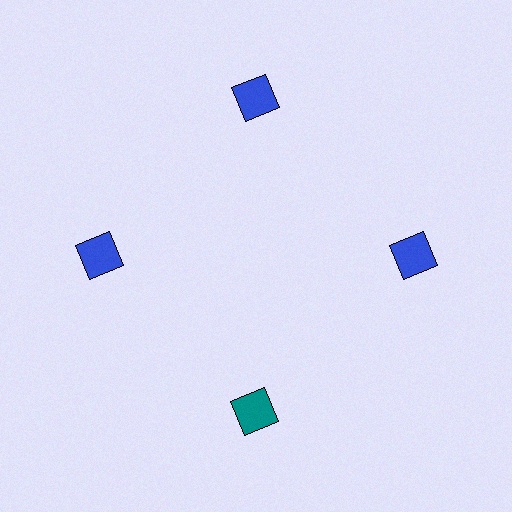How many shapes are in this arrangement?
There are 4 shapes arranged in a ring pattern.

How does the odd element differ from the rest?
It has a different color: teal instead of blue.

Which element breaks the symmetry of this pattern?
The teal square at roughly the 6 o'clock position breaks the symmetry. All other shapes are blue squares.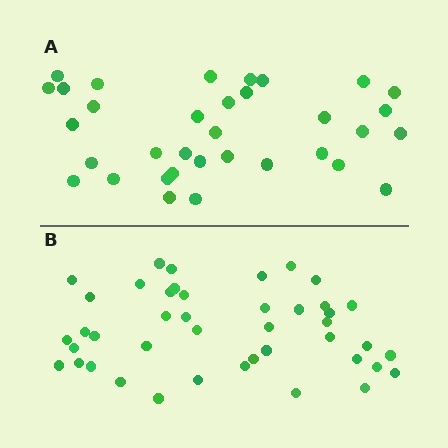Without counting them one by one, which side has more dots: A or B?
Region B (the bottom region) has more dots.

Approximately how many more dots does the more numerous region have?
Region B has roughly 8 or so more dots than region A.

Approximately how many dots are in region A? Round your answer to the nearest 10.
About 30 dots. (The exact count is 34, which rounds to 30.)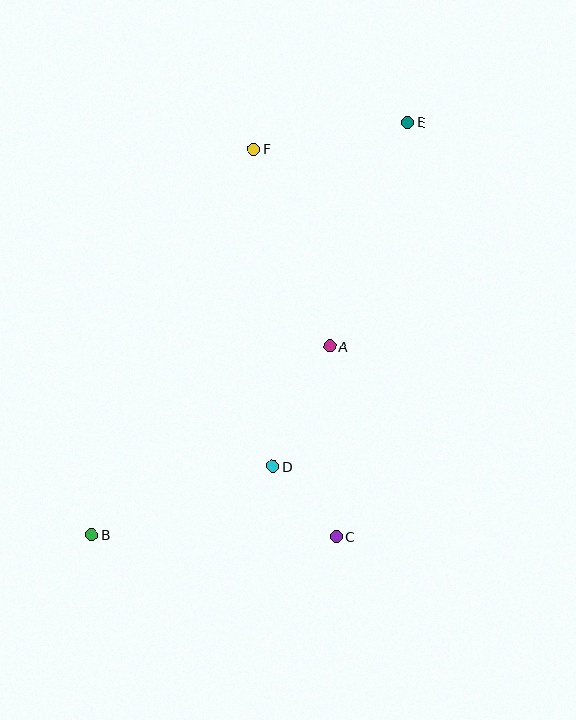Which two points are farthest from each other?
Points B and E are farthest from each other.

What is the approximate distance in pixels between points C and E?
The distance between C and E is approximately 420 pixels.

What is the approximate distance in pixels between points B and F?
The distance between B and F is approximately 418 pixels.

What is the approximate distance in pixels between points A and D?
The distance between A and D is approximately 133 pixels.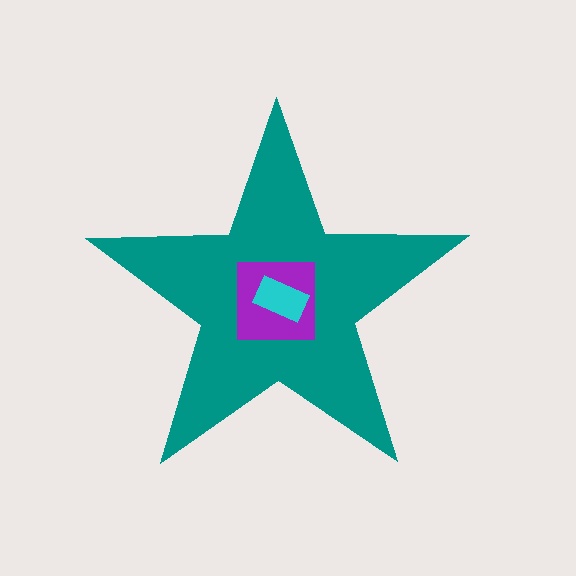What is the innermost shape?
The cyan rectangle.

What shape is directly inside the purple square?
The cyan rectangle.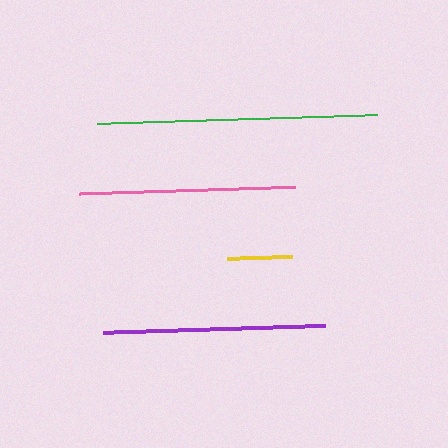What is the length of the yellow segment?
The yellow segment is approximately 65 pixels long.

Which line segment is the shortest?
The yellow line is the shortest at approximately 65 pixels.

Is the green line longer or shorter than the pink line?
The green line is longer than the pink line.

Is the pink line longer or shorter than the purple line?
The purple line is longer than the pink line.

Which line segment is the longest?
The green line is the longest at approximately 280 pixels.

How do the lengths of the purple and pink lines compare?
The purple and pink lines are approximately the same length.